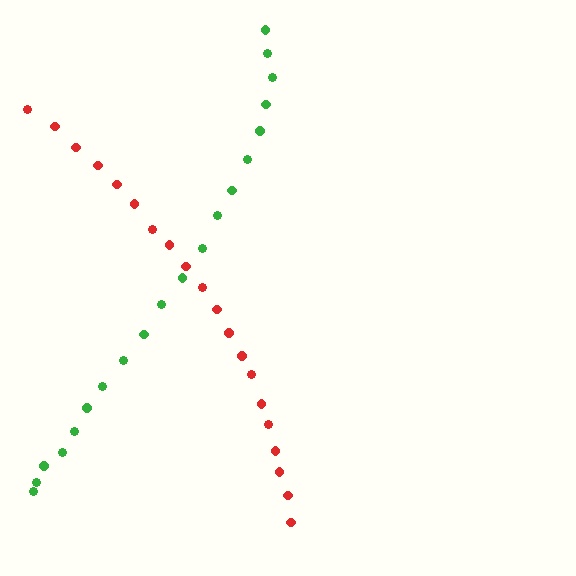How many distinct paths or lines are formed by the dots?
There are 2 distinct paths.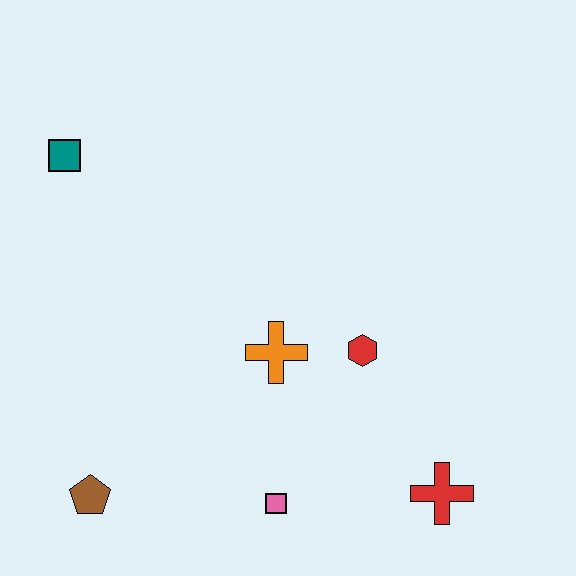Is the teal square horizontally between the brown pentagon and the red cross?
No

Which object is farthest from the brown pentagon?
The red cross is farthest from the brown pentagon.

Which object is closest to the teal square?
The orange cross is closest to the teal square.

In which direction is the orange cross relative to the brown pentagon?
The orange cross is to the right of the brown pentagon.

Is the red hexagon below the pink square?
No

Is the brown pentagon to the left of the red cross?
Yes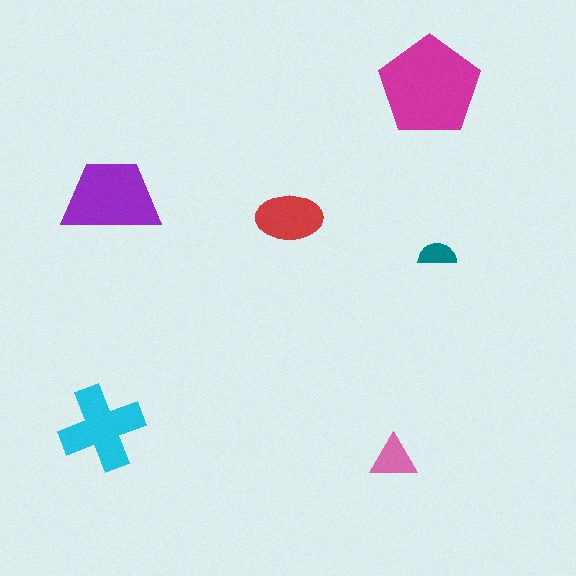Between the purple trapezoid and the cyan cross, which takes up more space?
The purple trapezoid.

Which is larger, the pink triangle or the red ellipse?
The red ellipse.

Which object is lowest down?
The pink triangle is bottommost.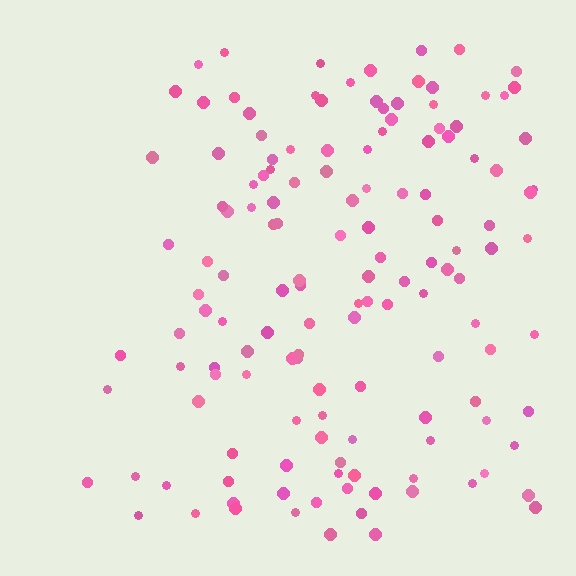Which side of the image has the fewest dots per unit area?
The left.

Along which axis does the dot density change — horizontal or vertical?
Horizontal.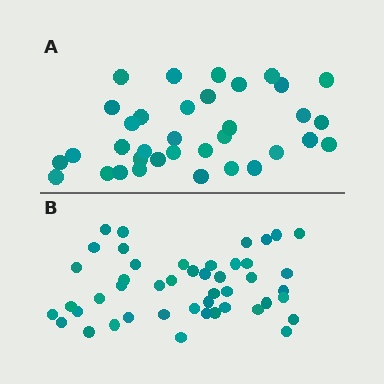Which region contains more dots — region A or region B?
Region B (the bottom region) has more dots.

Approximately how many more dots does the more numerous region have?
Region B has roughly 12 or so more dots than region A.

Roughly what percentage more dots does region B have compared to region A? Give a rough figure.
About 30% more.